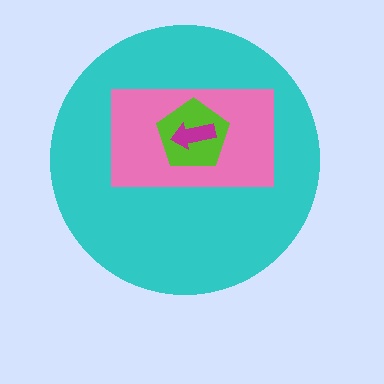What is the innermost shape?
The magenta arrow.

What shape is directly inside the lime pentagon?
The magenta arrow.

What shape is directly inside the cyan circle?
The pink rectangle.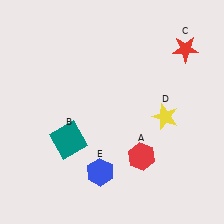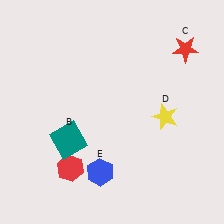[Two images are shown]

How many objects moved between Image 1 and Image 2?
1 object moved between the two images.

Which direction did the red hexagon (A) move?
The red hexagon (A) moved left.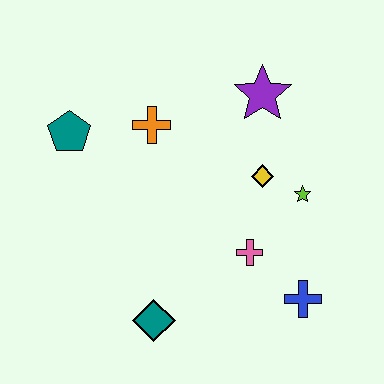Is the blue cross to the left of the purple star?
No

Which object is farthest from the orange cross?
The blue cross is farthest from the orange cross.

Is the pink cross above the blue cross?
Yes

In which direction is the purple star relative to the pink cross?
The purple star is above the pink cross.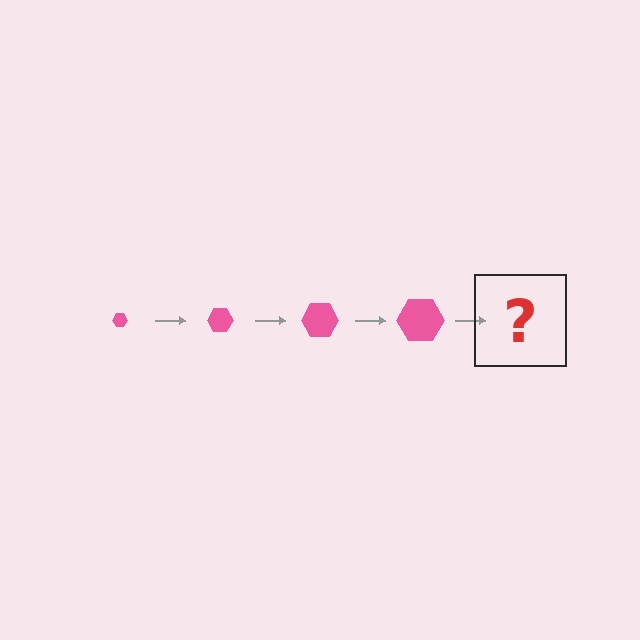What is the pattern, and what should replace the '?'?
The pattern is that the hexagon gets progressively larger each step. The '?' should be a pink hexagon, larger than the previous one.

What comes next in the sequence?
The next element should be a pink hexagon, larger than the previous one.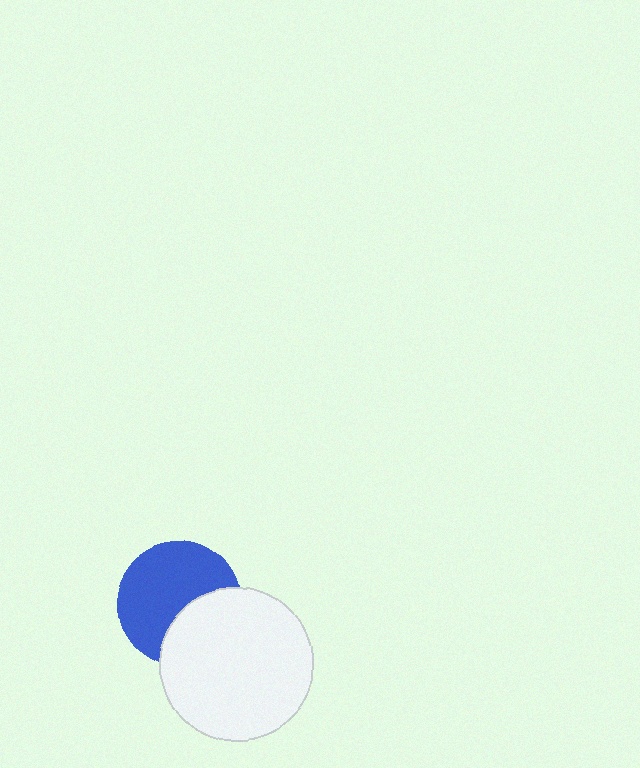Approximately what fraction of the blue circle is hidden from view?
Roughly 36% of the blue circle is hidden behind the white circle.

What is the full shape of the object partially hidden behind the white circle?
The partially hidden object is a blue circle.